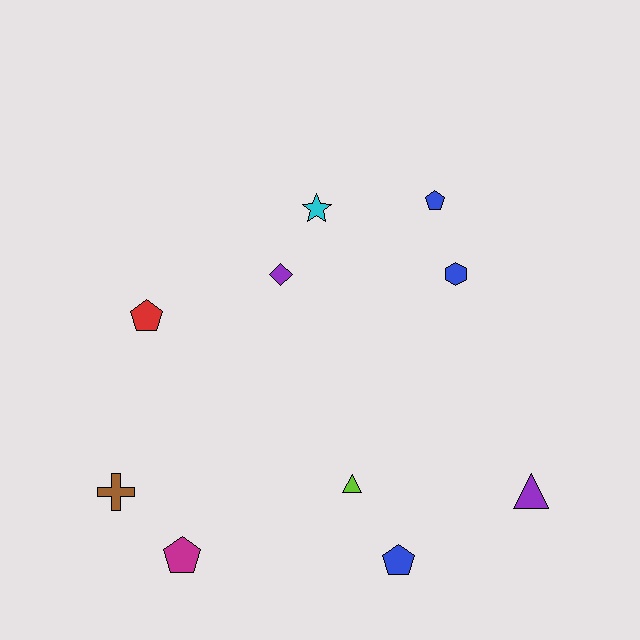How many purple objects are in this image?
There are 2 purple objects.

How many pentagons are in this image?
There are 4 pentagons.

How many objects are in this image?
There are 10 objects.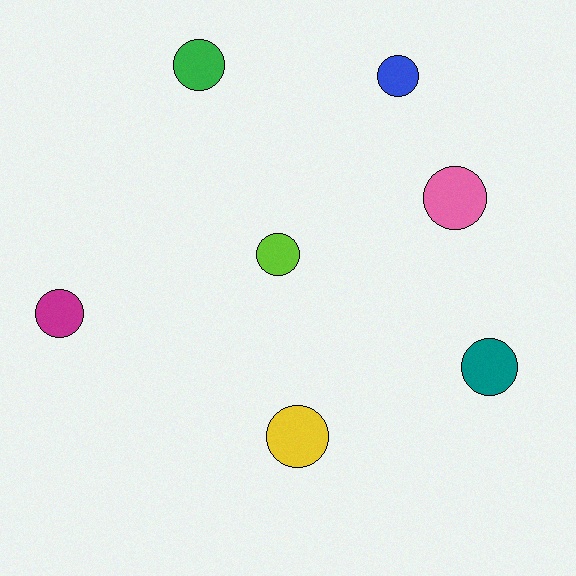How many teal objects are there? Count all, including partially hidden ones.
There is 1 teal object.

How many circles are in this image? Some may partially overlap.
There are 7 circles.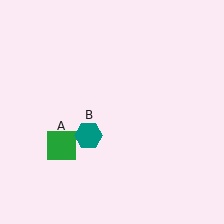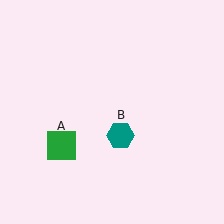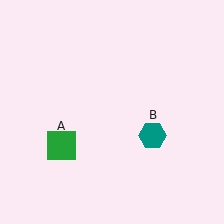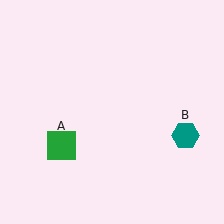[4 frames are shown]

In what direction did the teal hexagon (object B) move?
The teal hexagon (object B) moved right.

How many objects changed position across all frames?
1 object changed position: teal hexagon (object B).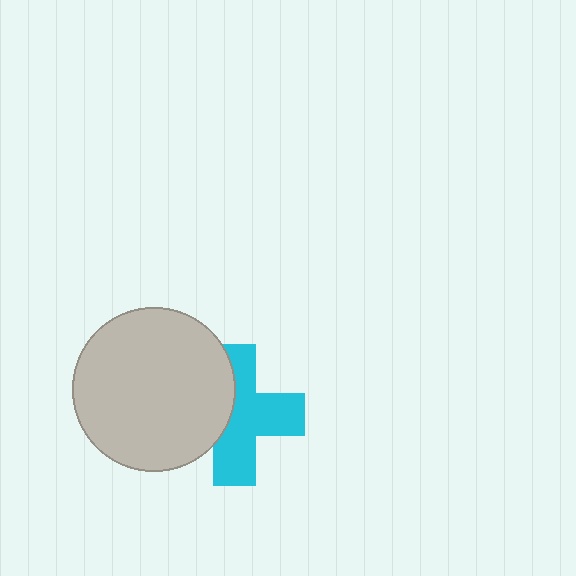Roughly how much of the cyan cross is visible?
About half of it is visible (roughly 63%).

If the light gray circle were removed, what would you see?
You would see the complete cyan cross.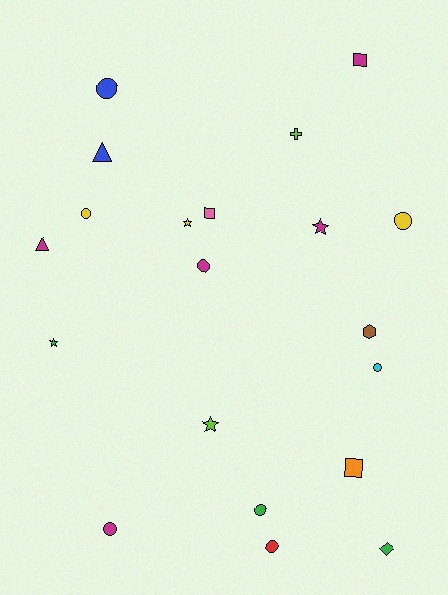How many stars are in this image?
There are 4 stars.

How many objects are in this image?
There are 20 objects.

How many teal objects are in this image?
There are no teal objects.